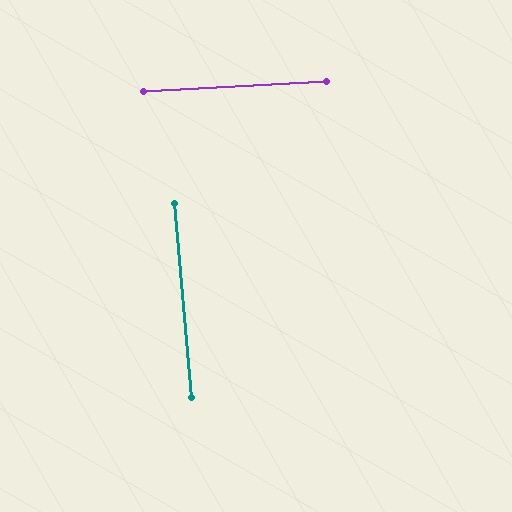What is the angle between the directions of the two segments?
Approximately 88 degrees.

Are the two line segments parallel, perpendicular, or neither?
Perpendicular — they meet at approximately 88°.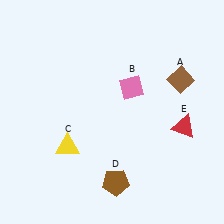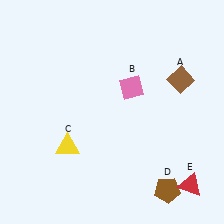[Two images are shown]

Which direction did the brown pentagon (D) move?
The brown pentagon (D) moved right.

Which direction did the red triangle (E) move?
The red triangle (E) moved down.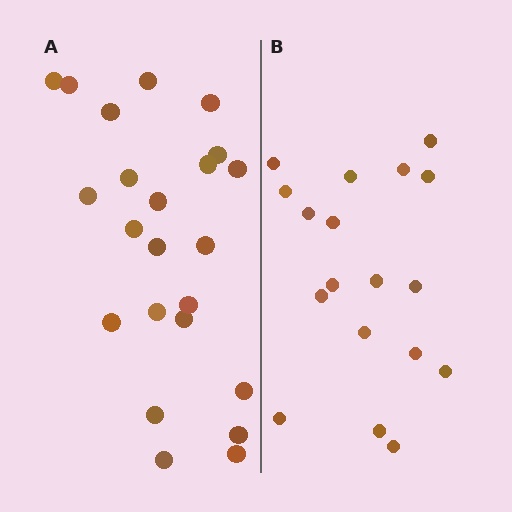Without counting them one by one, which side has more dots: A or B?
Region A (the left region) has more dots.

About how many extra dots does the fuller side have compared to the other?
Region A has about 5 more dots than region B.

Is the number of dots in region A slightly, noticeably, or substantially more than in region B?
Region A has noticeably more, but not dramatically so. The ratio is roughly 1.3 to 1.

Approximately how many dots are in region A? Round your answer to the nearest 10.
About 20 dots. (The exact count is 23, which rounds to 20.)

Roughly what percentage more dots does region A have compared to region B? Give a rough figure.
About 30% more.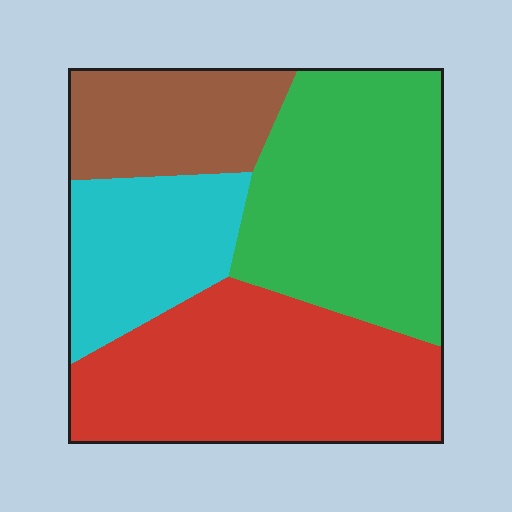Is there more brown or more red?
Red.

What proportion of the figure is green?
Green covers roughly 35% of the figure.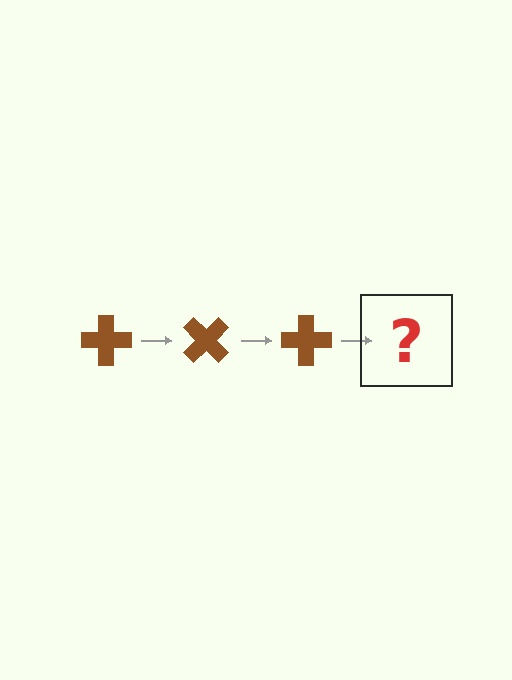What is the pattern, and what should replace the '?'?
The pattern is that the cross rotates 45 degrees each step. The '?' should be a brown cross rotated 135 degrees.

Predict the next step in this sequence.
The next step is a brown cross rotated 135 degrees.